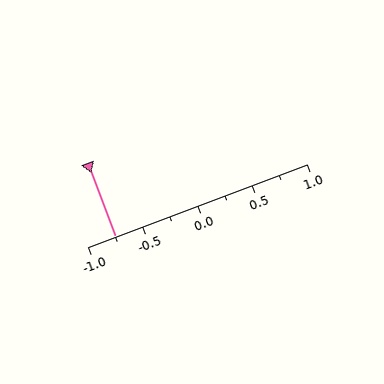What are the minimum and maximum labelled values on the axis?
The axis runs from -1.0 to 1.0.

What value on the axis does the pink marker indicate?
The marker indicates approximately -0.75.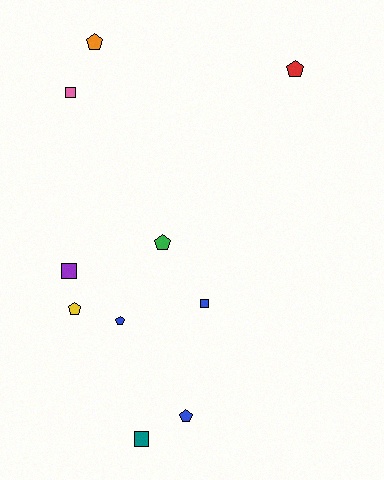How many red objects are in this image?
There is 1 red object.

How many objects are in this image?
There are 10 objects.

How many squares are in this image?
There are 4 squares.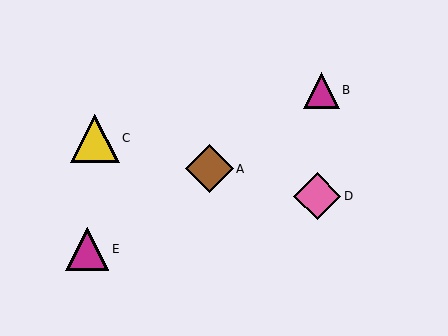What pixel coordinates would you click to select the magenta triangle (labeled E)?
Click at (87, 249) to select the magenta triangle E.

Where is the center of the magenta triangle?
The center of the magenta triangle is at (321, 90).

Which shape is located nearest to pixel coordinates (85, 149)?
The yellow triangle (labeled C) at (95, 138) is nearest to that location.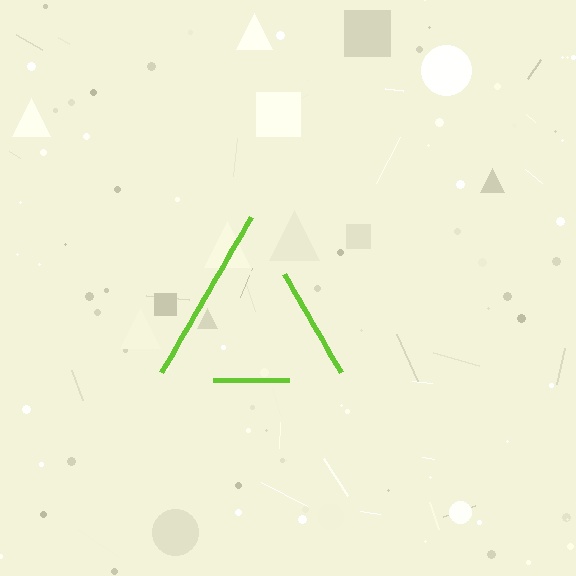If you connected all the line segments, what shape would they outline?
They would outline a triangle.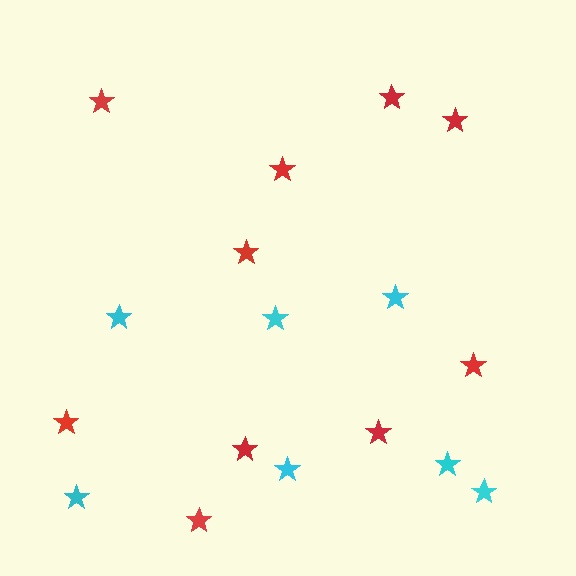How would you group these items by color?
There are 2 groups: one group of cyan stars (7) and one group of red stars (10).